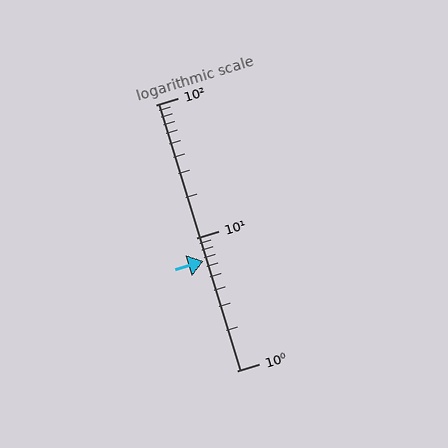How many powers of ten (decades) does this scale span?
The scale spans 2 decades, from 1 to 100.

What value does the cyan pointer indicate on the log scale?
The pointer indicates approximately 6.7.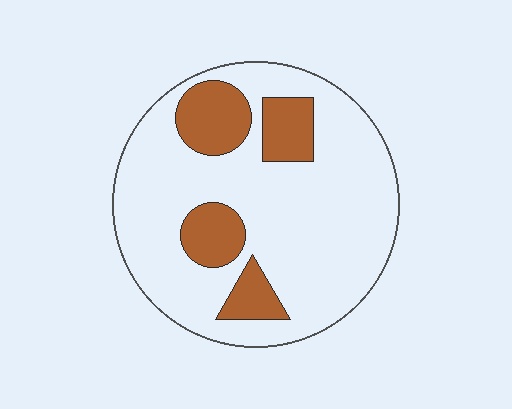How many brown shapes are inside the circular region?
4.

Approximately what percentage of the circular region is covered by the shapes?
Approximately 20%.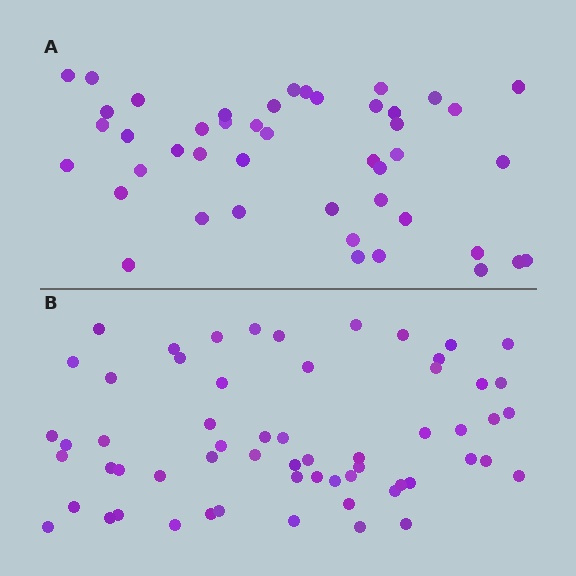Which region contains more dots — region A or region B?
Region B (the bottom region) has more dots.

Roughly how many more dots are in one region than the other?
Region B has approximately 15 more dots than region A.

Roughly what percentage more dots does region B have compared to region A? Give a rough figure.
About 35% more.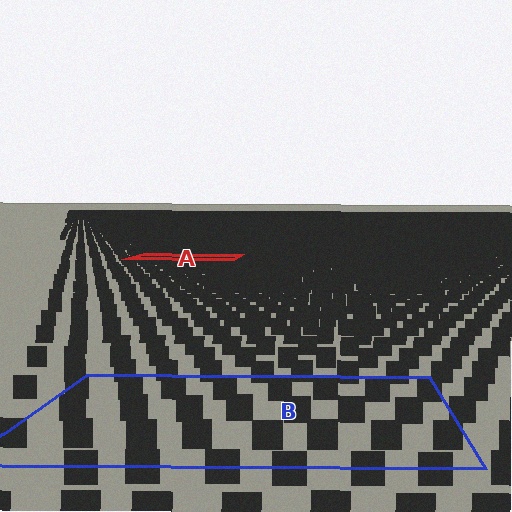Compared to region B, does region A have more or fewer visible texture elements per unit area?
Region A has more texture elements per unit area — they are packed more densely because it is farther away.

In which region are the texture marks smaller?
The texture marks are smaller in region A, because it is farther away.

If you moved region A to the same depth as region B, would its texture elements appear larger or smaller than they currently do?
They would appear larger. At a closer depth, the same texture elements are projected at a bigger on-screen size.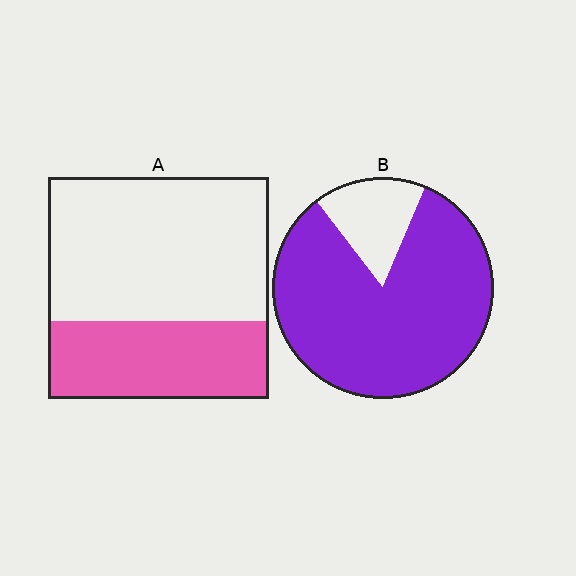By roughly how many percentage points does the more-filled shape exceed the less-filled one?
By roughly 50 percentage points (B over A).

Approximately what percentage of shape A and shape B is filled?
A is approximately 35% and B is approximately 85%.